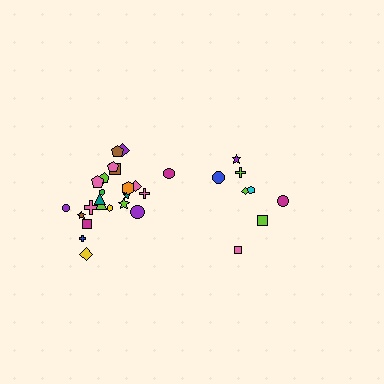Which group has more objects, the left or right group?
The left group.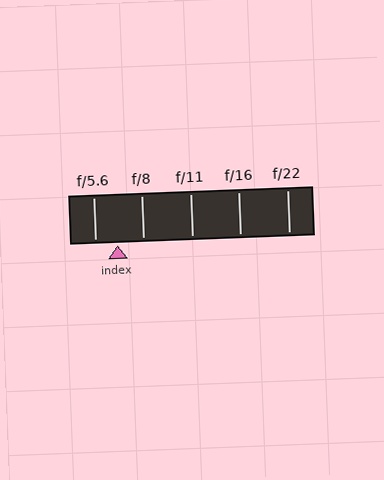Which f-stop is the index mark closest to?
The index mark is closest to f/5.6.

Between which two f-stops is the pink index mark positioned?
The index mark is between f/5.6 and f/8.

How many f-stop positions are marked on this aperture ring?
There are 5 f-stop positions marked.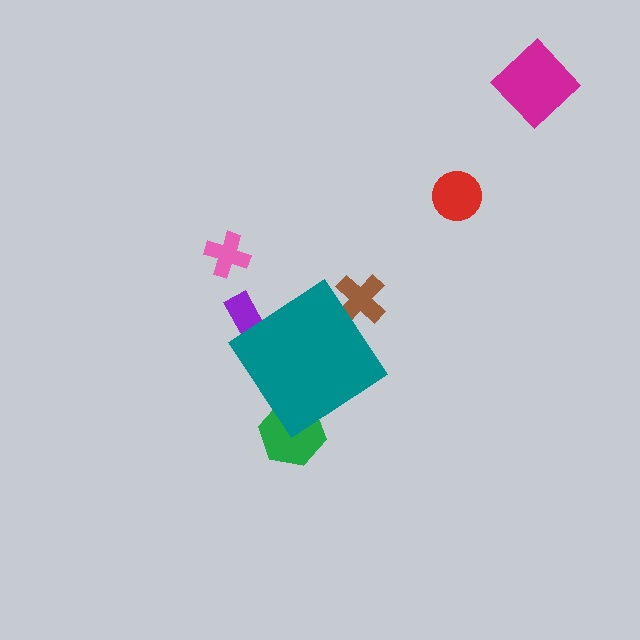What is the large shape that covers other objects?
A teal diamond.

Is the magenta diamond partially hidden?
No, the magenta diamond is fully visible.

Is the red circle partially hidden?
No, the red circle is fully visible.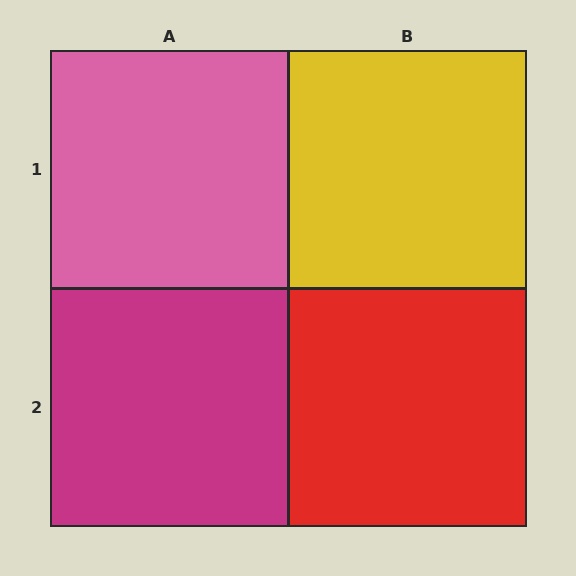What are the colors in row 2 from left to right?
Magenta, red.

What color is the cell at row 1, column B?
Yellow.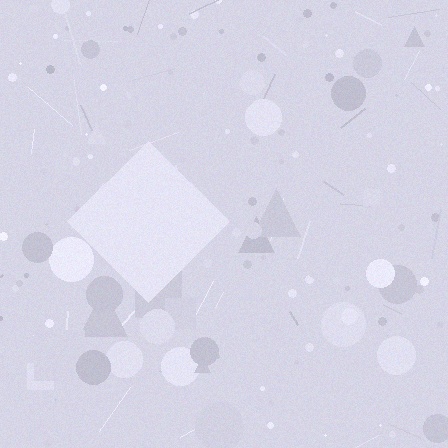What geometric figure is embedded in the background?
A diamond is embedded in the background.